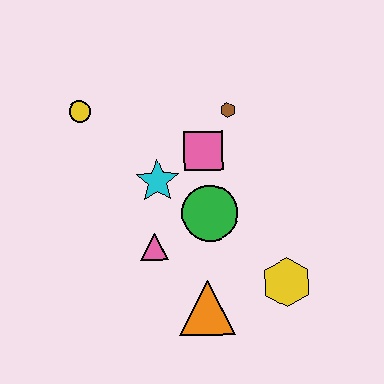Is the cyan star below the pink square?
Yes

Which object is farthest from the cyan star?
The yellow hexagon is farthest from the cyan star.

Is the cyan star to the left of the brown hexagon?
Yes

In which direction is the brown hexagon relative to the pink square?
The brown hexagon is above the pink square.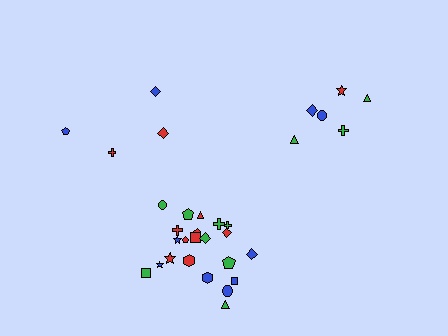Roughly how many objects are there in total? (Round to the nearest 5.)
Roughly 30 objects in total.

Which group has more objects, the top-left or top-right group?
The top-right group.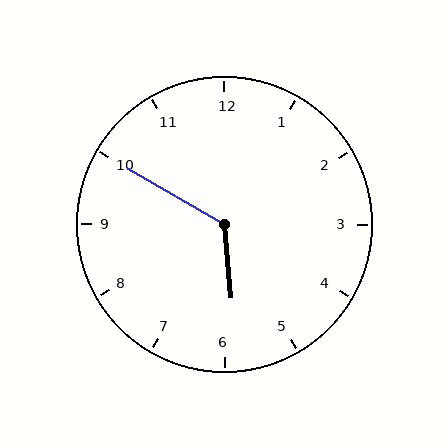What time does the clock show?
5:50.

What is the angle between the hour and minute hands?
Approximately 125 degrees.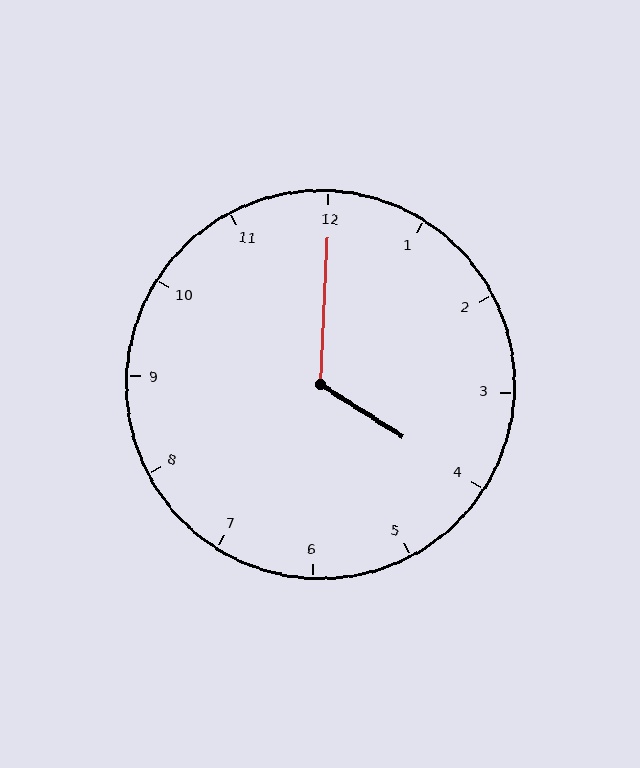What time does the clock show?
4:00.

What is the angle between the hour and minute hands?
Approximately 120 degrees.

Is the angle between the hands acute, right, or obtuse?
It is obtuse.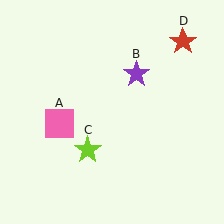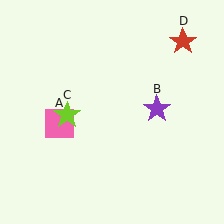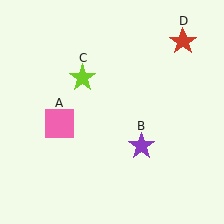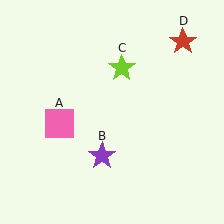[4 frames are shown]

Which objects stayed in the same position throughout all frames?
Pink square (object A) and red star (object D) remained stationary.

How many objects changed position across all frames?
2 objects changed position: purple star (object B), lime star (object C).